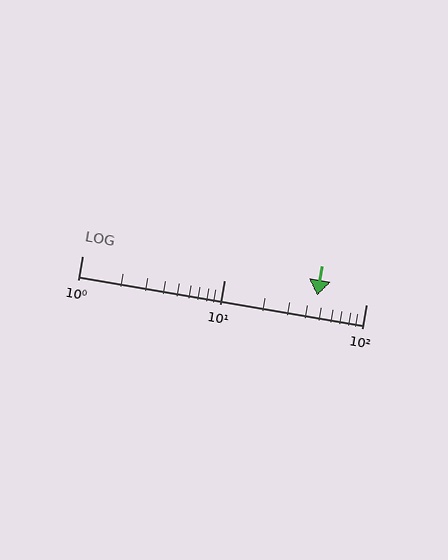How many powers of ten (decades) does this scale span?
The scale spans 2 decades, from 1 to 100.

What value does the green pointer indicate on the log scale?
The pointer indicates approximately 45.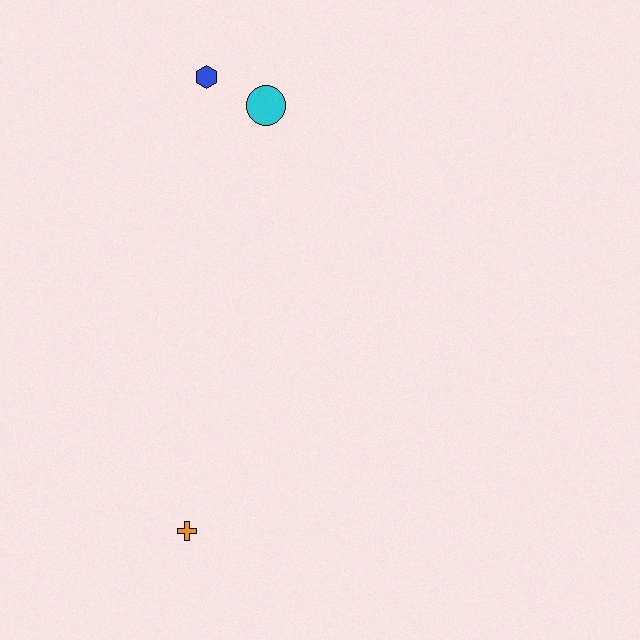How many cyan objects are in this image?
There is 1 cyan object.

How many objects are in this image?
There are 3 objects.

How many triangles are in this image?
There are no triangles.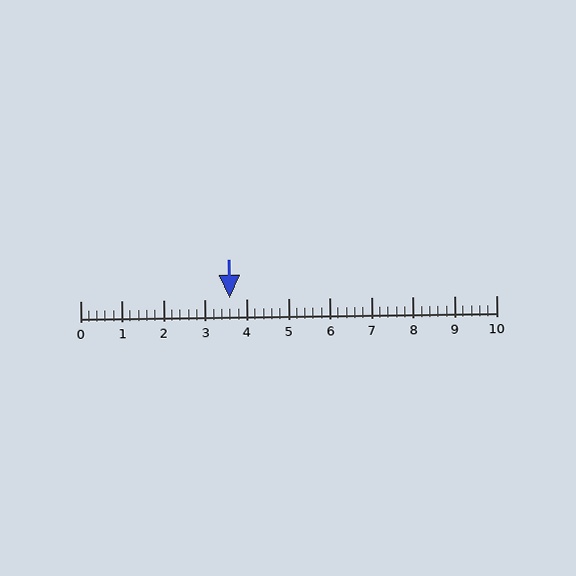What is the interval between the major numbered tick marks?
The major tick marks are spaced 1 units apart.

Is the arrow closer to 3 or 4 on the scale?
The arrow is closer to 4.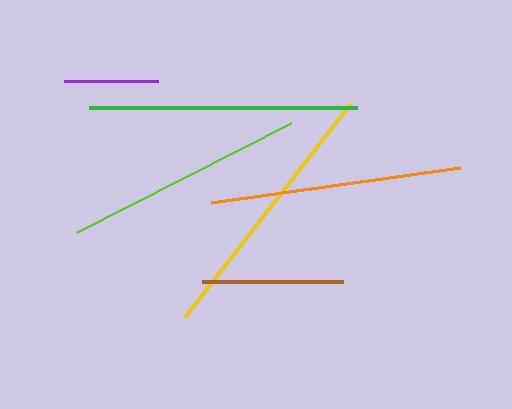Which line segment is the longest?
The yellow line is the longest at approximately 271 pixels.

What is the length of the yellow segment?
The yellow segment is approximately 271 pixels long.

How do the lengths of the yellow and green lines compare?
The yellow and green lines are approximately the same length.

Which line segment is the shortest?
The purple line is the shortest at approximately 95 pixels.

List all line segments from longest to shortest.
From longest to shortest: yellow, green, orange, lime, brown, purple.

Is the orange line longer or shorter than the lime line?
The orange line is longer than the lime line.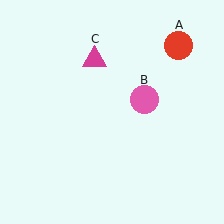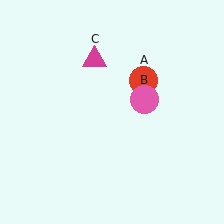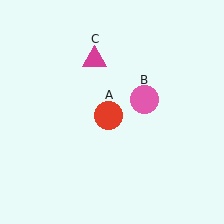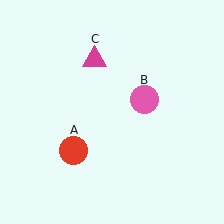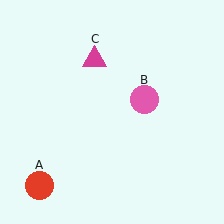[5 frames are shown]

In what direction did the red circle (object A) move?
The red circle (object A) moved down and to the left.